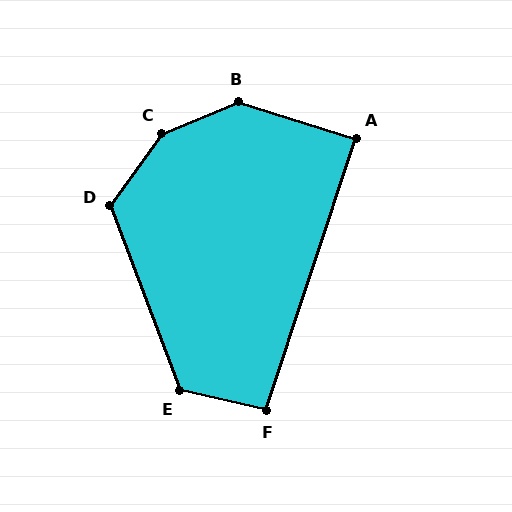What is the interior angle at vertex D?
Approximately 124 degrees (obtuse).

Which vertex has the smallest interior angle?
A, at approximately 89 degrees.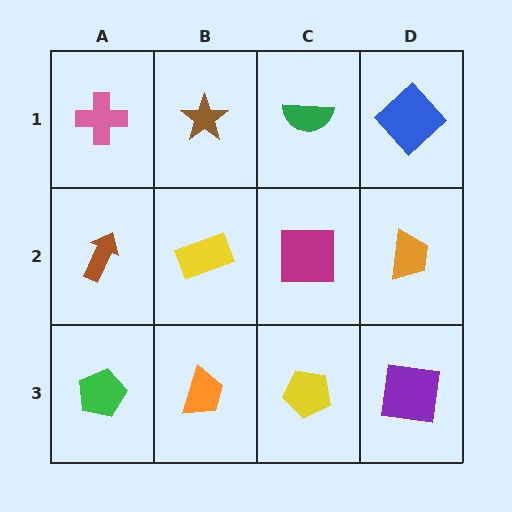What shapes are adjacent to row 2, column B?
A brown star (row 1, column B), an orange trapezoid (row 3, column B), a brown arrow (row 2, column A), a magenta square (row 2, column C).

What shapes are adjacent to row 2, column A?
A pink cross (row 1, column A), a green pentagon (row 3, column A), a yellow rectangle (row 2, column B).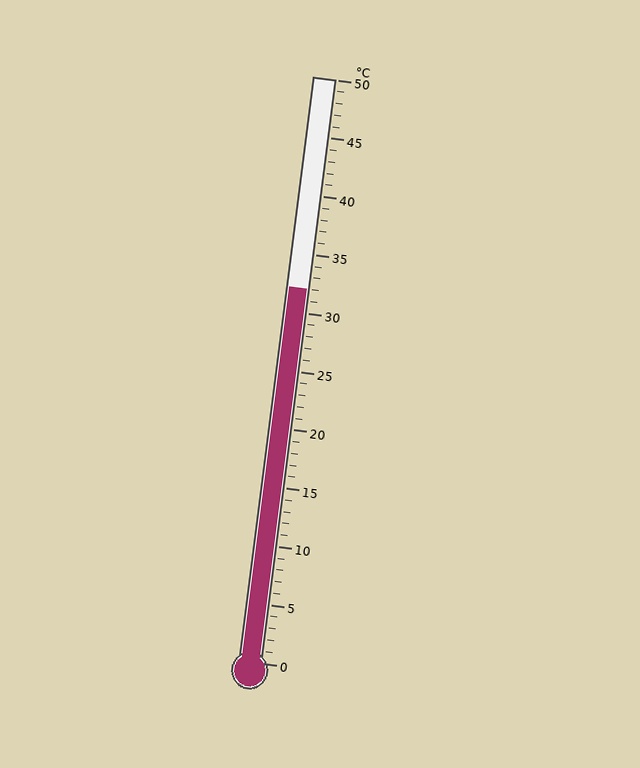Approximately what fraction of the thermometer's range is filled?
The thermometer is filled to approximately 65% of its range.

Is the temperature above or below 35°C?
The temperature is below 35°C.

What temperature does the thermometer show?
The thermometer shows approximately 32°C.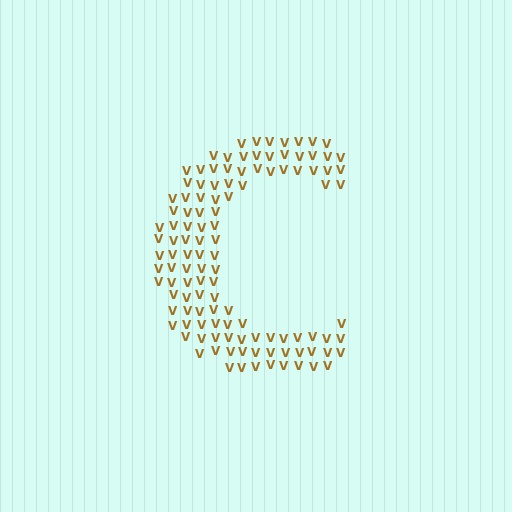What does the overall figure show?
The overall figure shows the letter C.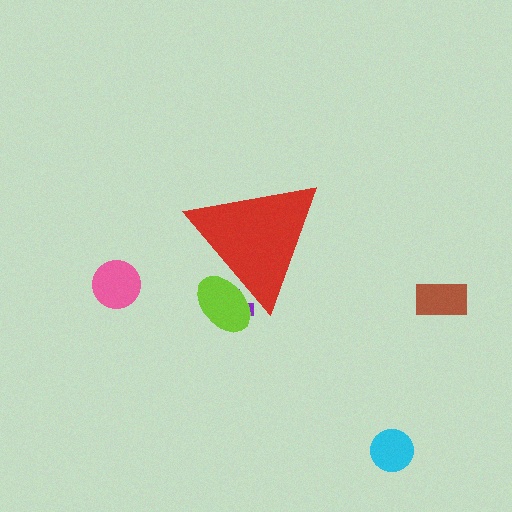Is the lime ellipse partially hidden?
Yes, the lime ellipse is partially hidden behind the red triangle.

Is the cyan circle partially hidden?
No, the cyan circle is fully visible.